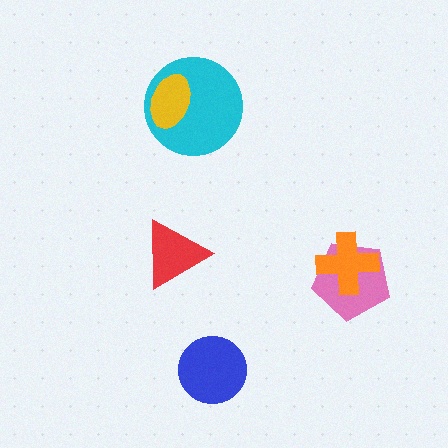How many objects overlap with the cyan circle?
1 object overlaps with the cyan circle.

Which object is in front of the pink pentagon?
The orange cross is in front of the pink pentagon.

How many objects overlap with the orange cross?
1 object overlaps with the orange cross.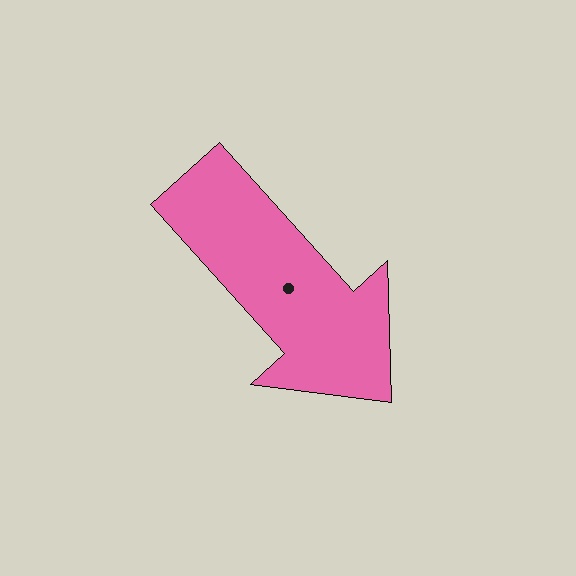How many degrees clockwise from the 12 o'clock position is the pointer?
Approximately 138 degrees.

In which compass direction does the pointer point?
Southeast.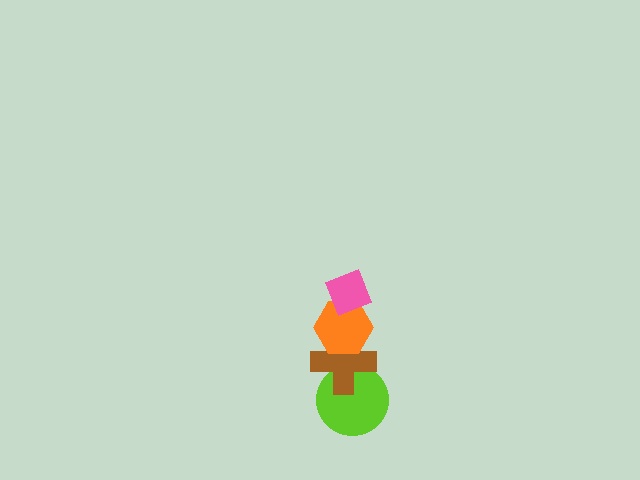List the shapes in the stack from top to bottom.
From top to bottom: the pink diamond, the orange hexagon, the brown cross, the lime circle.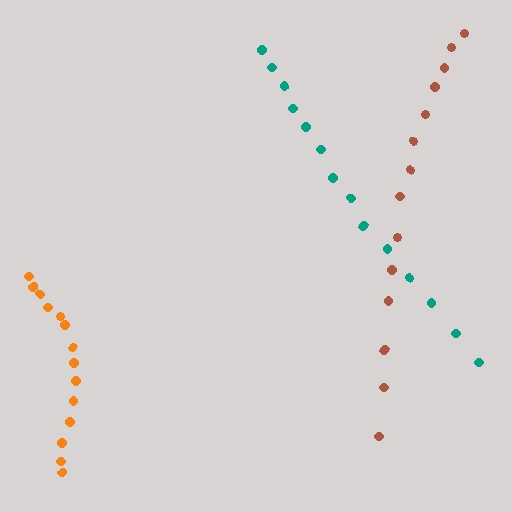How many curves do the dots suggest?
There are 3 distinct paths.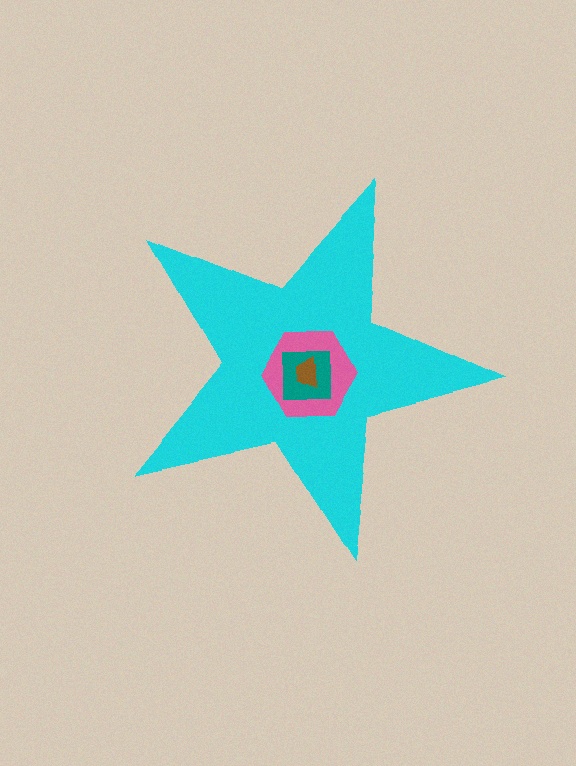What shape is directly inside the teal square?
The brown trapezoid.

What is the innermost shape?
The brown trapezoid.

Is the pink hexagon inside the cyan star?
Yes.